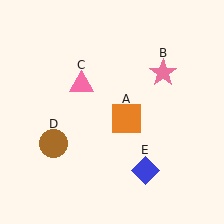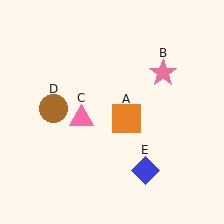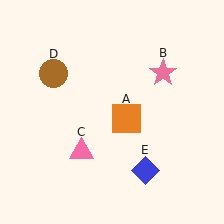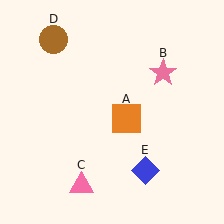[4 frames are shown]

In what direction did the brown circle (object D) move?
The brown circle (object D) moved up.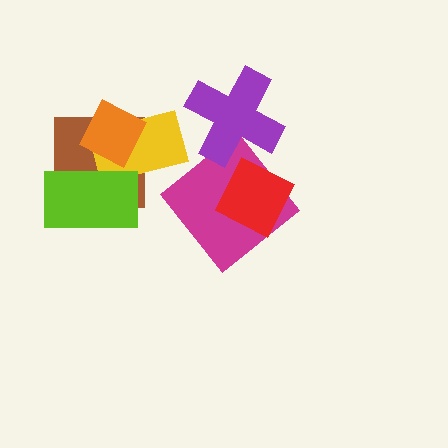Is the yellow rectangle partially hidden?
Yes, it is partially covered by another shape.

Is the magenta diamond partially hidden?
Yes, it is partially covered by another shape.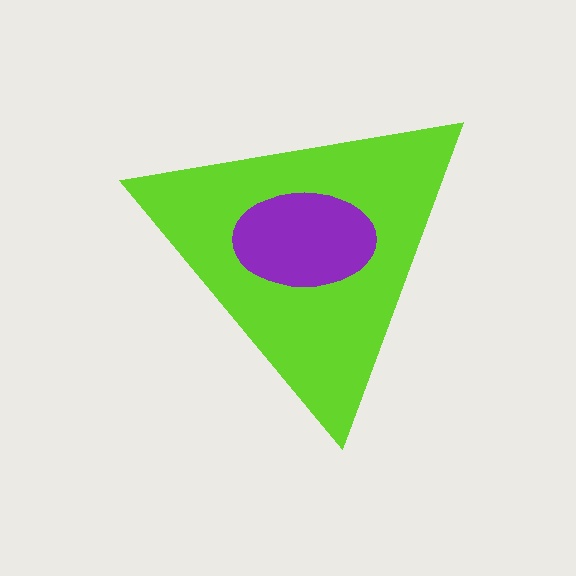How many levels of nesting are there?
2.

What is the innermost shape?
The purple ellipse.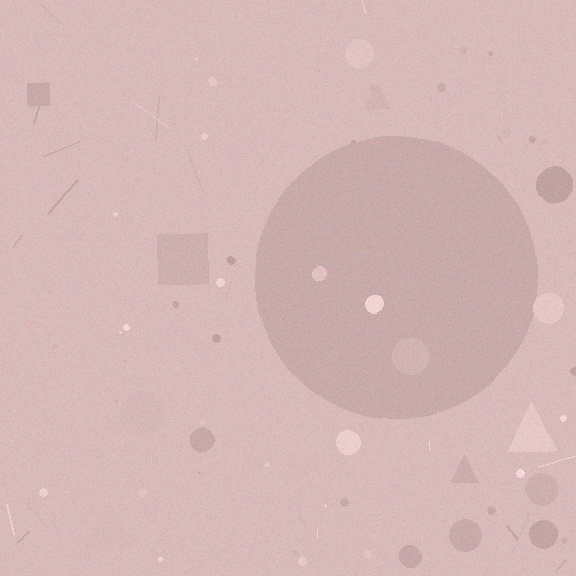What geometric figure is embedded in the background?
A circle is embedded in the background.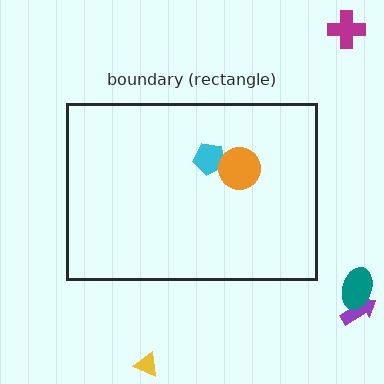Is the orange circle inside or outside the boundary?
Inside.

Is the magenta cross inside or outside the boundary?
Outside.